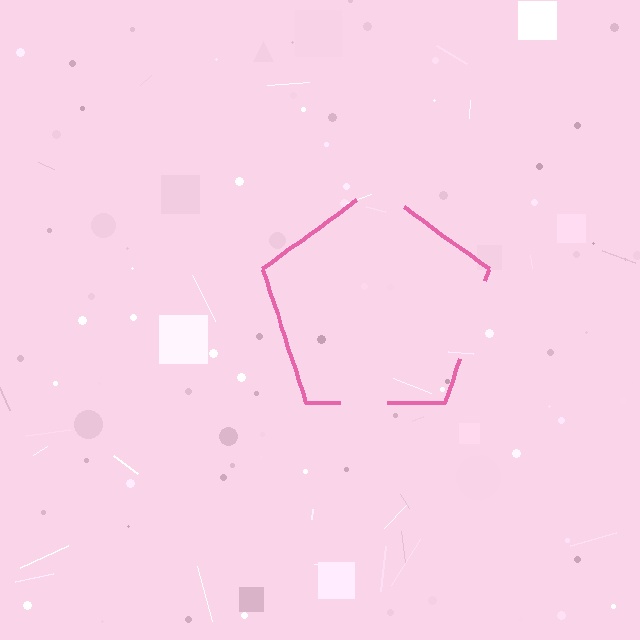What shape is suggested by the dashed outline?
The dashed outline suggests a pentagon.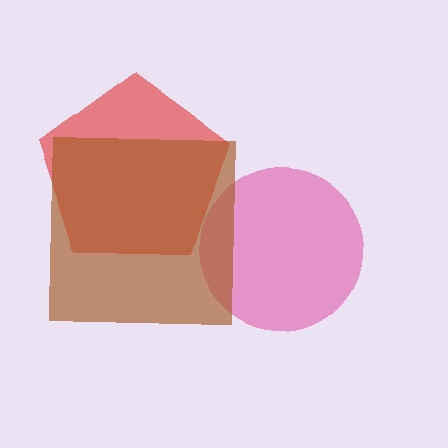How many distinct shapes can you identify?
There are 3 distinct shapes: a pink circle, a red pentagon, a brown square.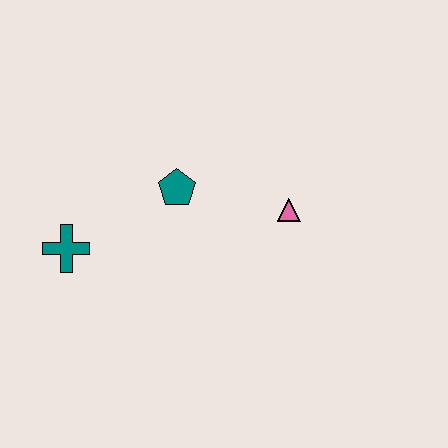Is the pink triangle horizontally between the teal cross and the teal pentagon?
No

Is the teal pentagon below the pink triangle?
No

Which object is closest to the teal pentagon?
The pink triangle is closest to the teal pentagon.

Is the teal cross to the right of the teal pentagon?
No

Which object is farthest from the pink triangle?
The teal cross is farthest from the pink triangle.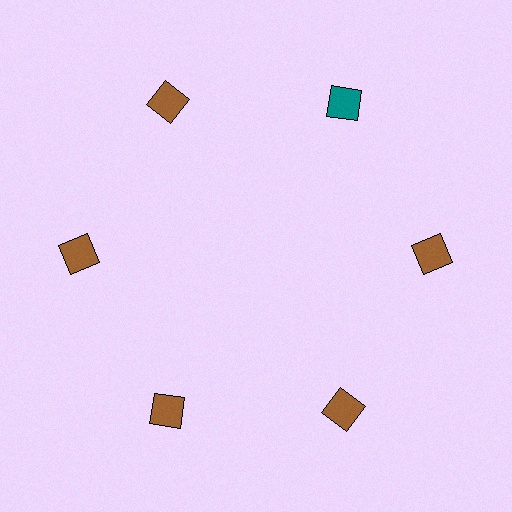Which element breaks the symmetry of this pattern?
The teal diamond at roughly the 1 o'clock position breaks the symmetry. All other shapes are brown diamonds.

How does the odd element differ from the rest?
It has a different color: teal instead of brown.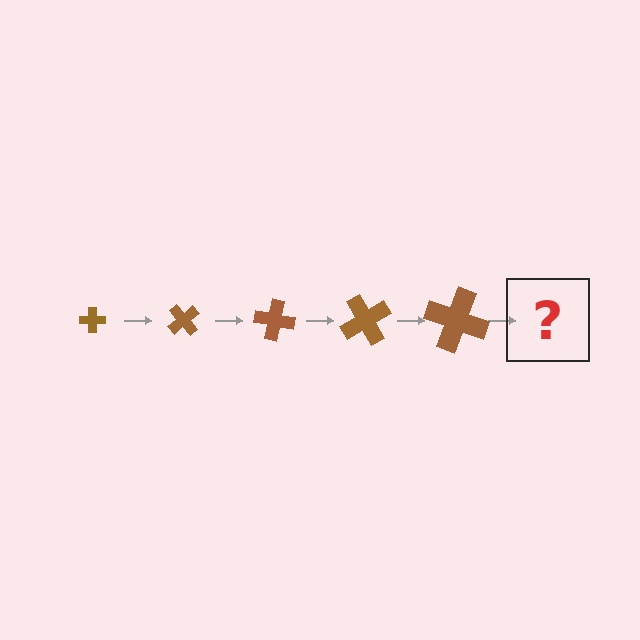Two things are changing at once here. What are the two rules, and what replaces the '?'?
The two rules are that the cross grows larger each step and it rotates 50 degrees each step. The '?' should be a cross, larger than the previous one and rotated 250 degrees from the start.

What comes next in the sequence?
The next element should be a cross, larger than the previous one and rotated 250 degrees from the start.